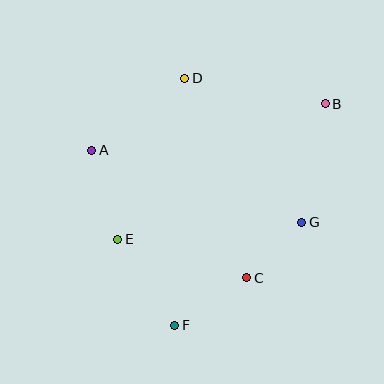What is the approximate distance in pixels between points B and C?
The distance between B and C is approximately 191 pixels.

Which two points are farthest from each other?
Points B and F are farthest from each other.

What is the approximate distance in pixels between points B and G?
The distance between B and G is approximately 121 pixels.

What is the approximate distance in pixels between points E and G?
The distance between E and G is approximately 185 pixels.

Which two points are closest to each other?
Points C and G are closest to each other.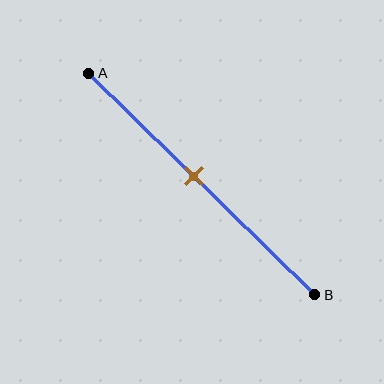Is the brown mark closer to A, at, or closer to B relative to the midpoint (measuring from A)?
The brown mark is closer to point A than the midpoint of segment AB.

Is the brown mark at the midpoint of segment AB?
No, the mark is at about 45% from A, not at the 50% midpoint.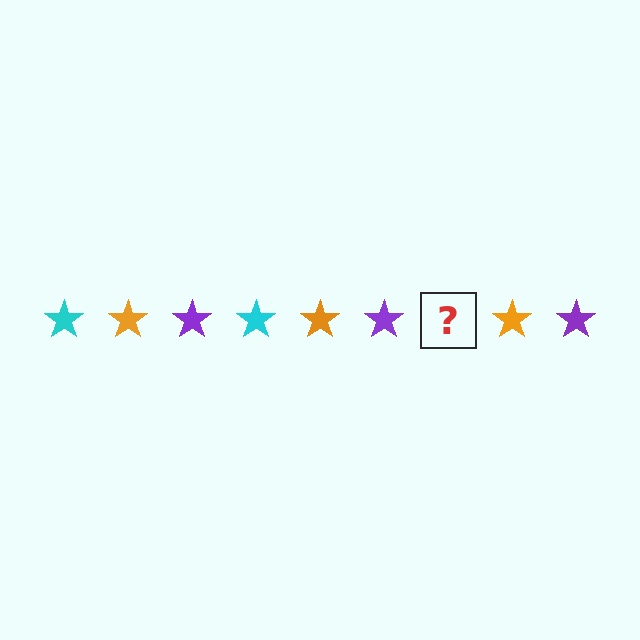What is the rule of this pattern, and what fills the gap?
The rule is that the pattern cycles through cyan, orange, purple stars. The gap should be filled with a cyan star.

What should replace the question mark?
The question mark should be replaced with a cyan star.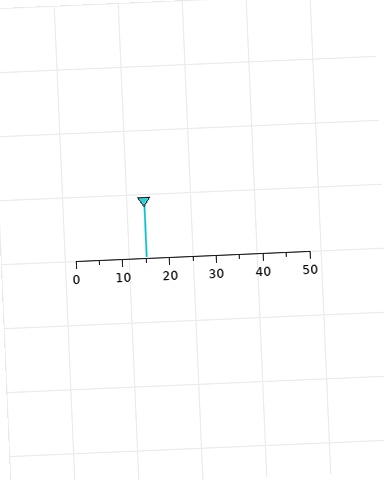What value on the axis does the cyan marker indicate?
The marker indicates approximately 15.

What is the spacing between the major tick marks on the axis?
The major ticks are spaced 10 apart.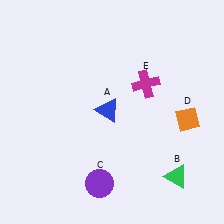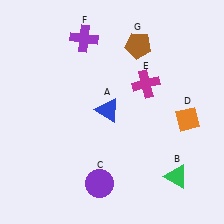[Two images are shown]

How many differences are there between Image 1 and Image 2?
There are 2 differences between the two images.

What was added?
A purple cross (F), a brown pentagon (G) were added in Image 2.